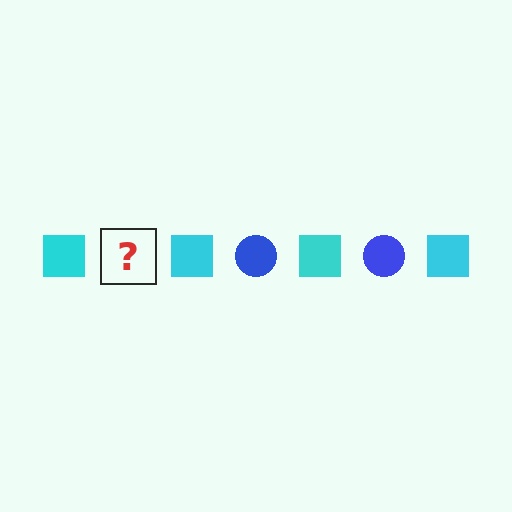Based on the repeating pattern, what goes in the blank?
The blank should be a blue circle.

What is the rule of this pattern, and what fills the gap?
The rule is that the pattern alternates between cyan square and blue circle. The gap should be filled with a blue circle.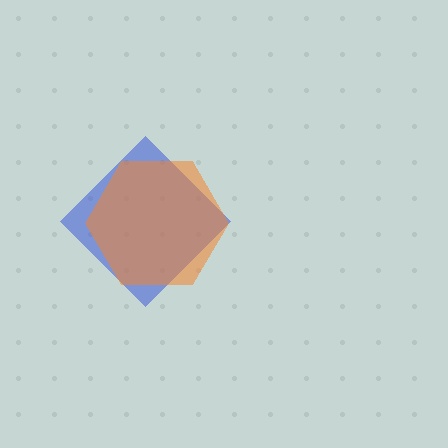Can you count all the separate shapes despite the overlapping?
Yes, there are 2 separate shapes.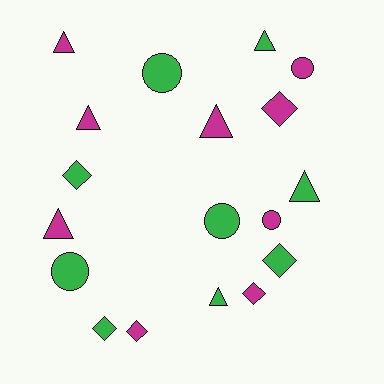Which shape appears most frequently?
Triangle, with 7 objects.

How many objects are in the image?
There are 18 objects.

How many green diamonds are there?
There are 3 green diamonds.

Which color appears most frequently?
Green, with 9 objects.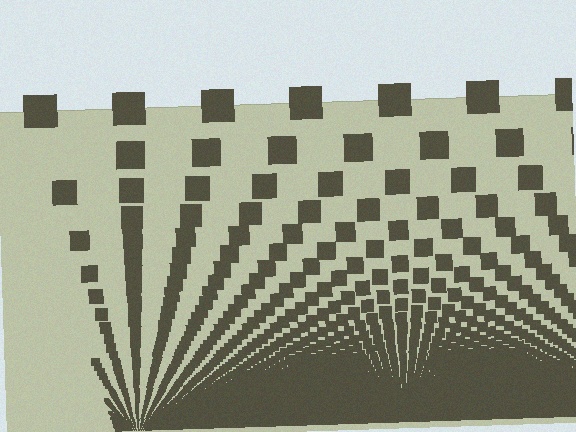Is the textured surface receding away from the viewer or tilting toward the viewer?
The surface appears to tilt toward the viewer. Texture elements get larger and sparser toward the top.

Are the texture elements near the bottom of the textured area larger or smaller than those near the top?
Smaller. The gradient is inverted — elements near the bottom are smaller and denser.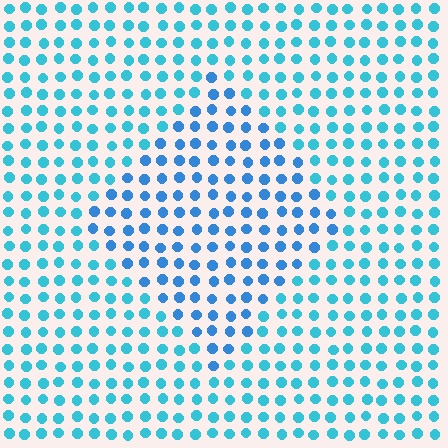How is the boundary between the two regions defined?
The boundary is defined purely by a slight shift in hue (about 23 degrees). Spacing, size, and orientation are identical on both sides.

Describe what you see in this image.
The image is filled with small cyan elements in a uniform arrangement. A diamond-shaped region is visible where the elements are tinted to a slightly different hue, forming a subtle color boundary.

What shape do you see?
I see a diamond.